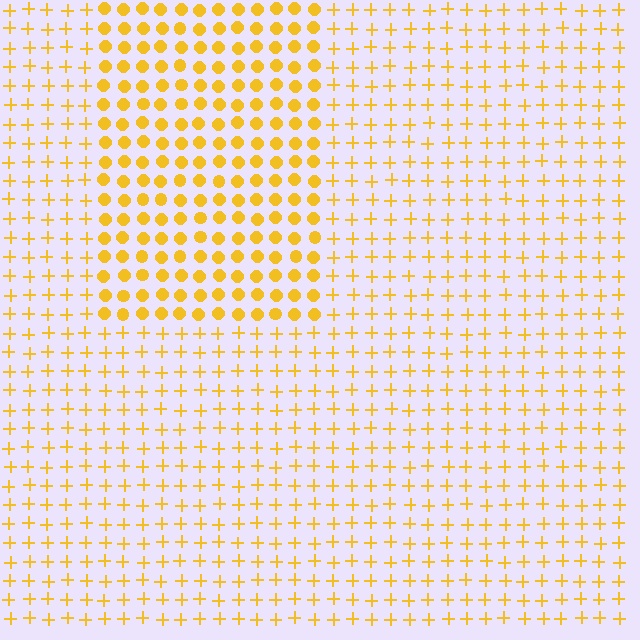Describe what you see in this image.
The image is filled with small yellow elements arranged in a uniform grid. A rectangle-shaped region contains circles, while the surrounding area contains plus signs. The boundary is defined purely by the change in element shape.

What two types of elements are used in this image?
The image uses circles inside the rectangle region and plus signs outside it.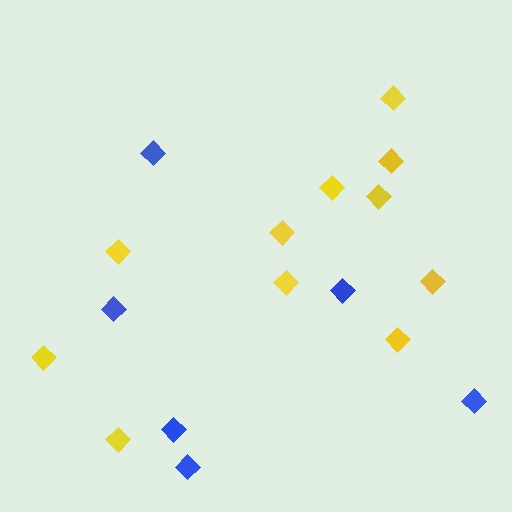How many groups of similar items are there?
There are 2 groups: one group of yellow diamonds (11) and one group of blue diamonds (6).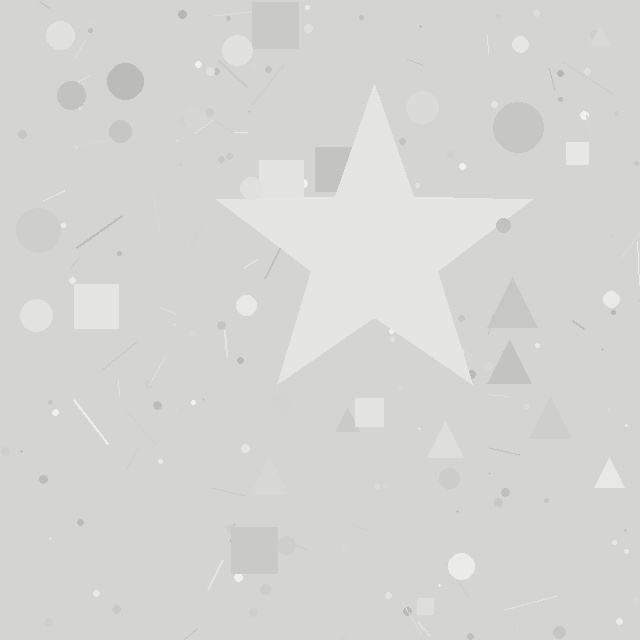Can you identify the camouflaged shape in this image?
The camouflaged shape is a star.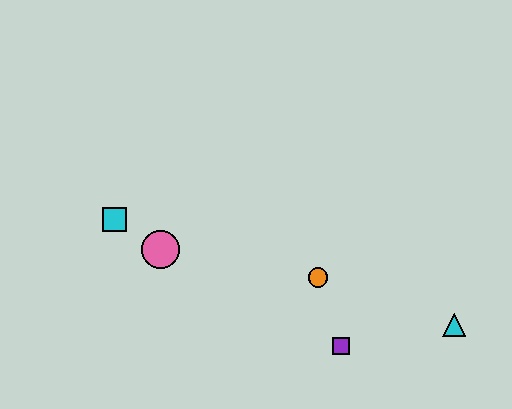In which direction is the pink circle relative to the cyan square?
The pink circle is to the right of the cyan square.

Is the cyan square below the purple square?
No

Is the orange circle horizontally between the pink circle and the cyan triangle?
Yes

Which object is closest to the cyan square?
The pink circle is closest to the cyan square.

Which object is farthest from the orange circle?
The cyan square is farthest from the orange circle.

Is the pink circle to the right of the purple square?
No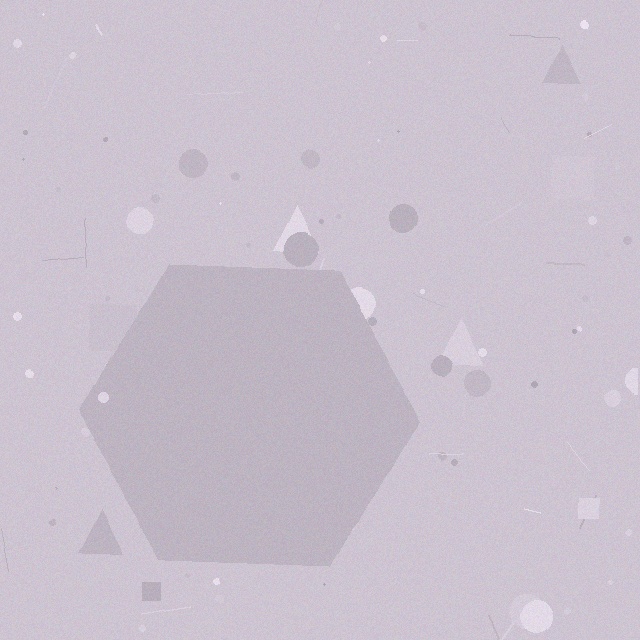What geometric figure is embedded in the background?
A hexagon is embedded in the background.